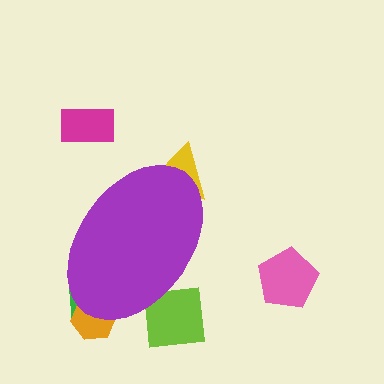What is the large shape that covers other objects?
A purple ellipse.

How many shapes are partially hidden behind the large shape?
4 shapes are partially hidden.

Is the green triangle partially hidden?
Yes, the green triangle is partially hidden behind the purple ellipse.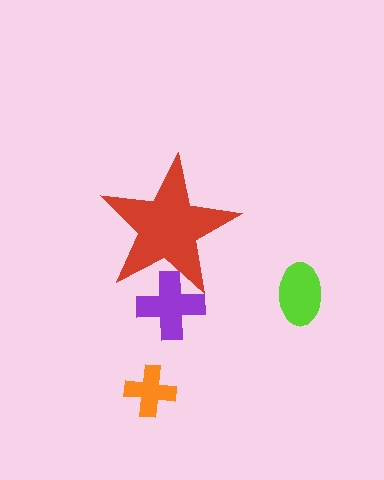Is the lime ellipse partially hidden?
No, the lime ellipse is fully visible.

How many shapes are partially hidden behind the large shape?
1 shape is partially hidden.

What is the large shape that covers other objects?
A red star.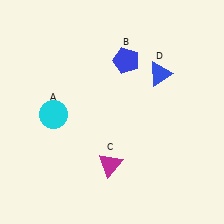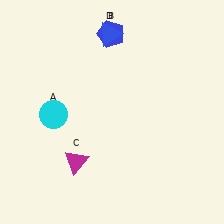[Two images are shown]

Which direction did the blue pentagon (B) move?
The blue pentagon (B) moved up.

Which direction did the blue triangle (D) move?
The blue triangle (D) moved left.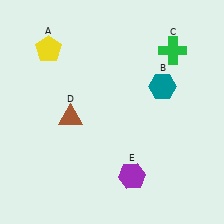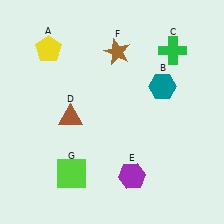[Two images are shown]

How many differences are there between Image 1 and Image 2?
There are 2 differences between the two images.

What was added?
A brown star (F), a lime square (G) were added in Image 2.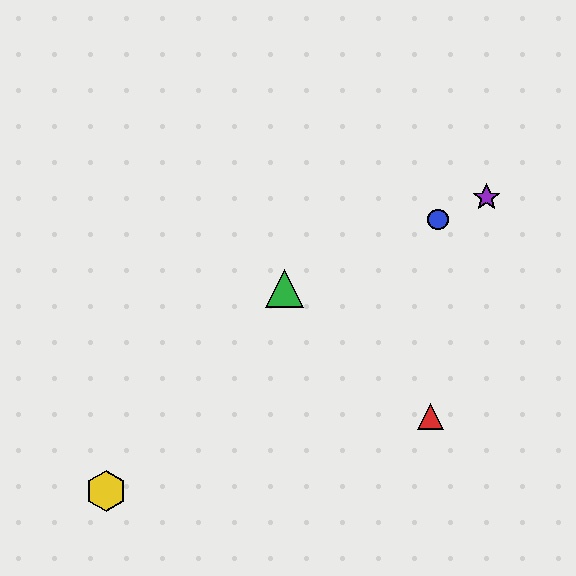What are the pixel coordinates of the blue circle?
The blue circle is at (438, 219).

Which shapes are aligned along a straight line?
The blue circle, the green triangle, the purple star are aligned along a straight line.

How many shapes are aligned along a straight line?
3 shapes (the blue circle, the green triangle, the purple star) are aligned along a straight line.